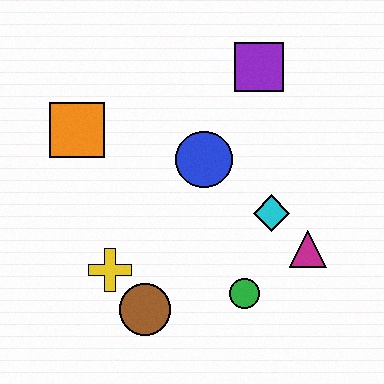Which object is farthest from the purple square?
The brown circle is farthest from the purple square.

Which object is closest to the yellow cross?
The brown circle is closest to the yellow cross.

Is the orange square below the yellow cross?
No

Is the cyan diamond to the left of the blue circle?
No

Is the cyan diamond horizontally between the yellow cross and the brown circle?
No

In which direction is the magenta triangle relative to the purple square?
The magenta triangle is below the purple square.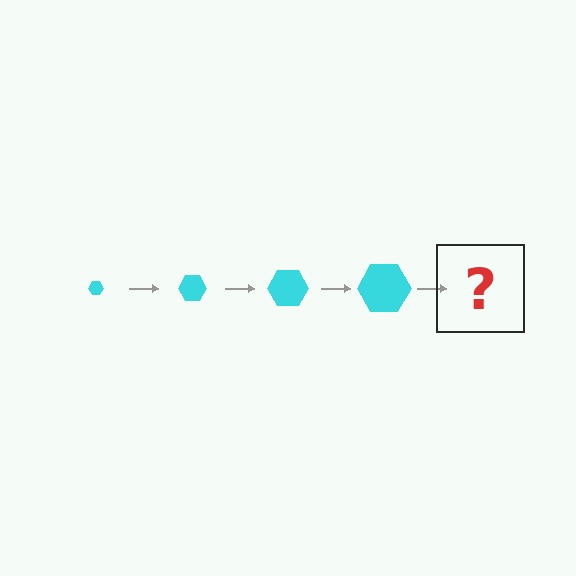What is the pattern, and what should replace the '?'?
The pattern is that the hexagon gets progressively larger each step. The '?' should be a cyan hexagon, larger than the previous one.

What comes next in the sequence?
The next element should be a cyan hexagon, larger than the previous one.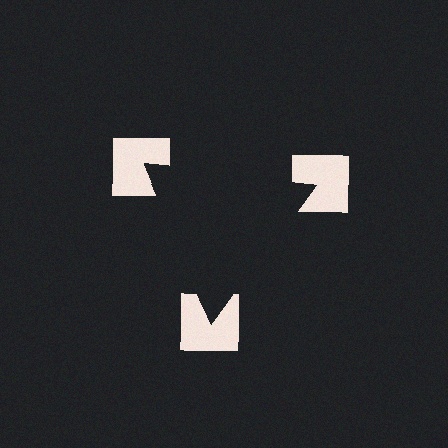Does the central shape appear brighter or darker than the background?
It typically appears slightly darker than the background, even though no actual brightness change is drawn.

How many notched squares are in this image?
There are 3 — one at each vertex of the illusory triangle.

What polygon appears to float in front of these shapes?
An illusory triangle — its edges are inferred from the aligned wedge cuts in the notched squares, not physically drawn.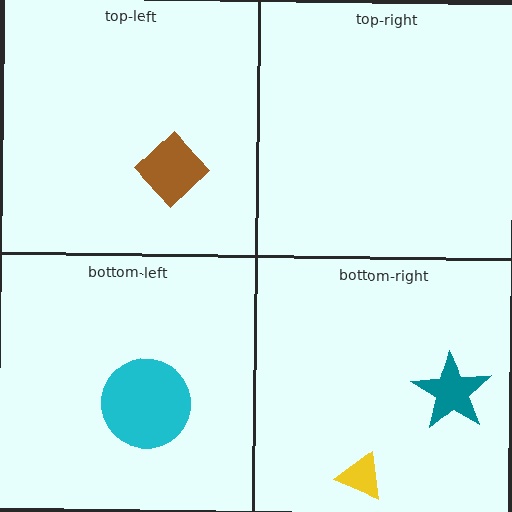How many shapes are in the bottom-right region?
2.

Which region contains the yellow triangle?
The bottom-right region.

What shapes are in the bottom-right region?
The teal star, the yellow triangle.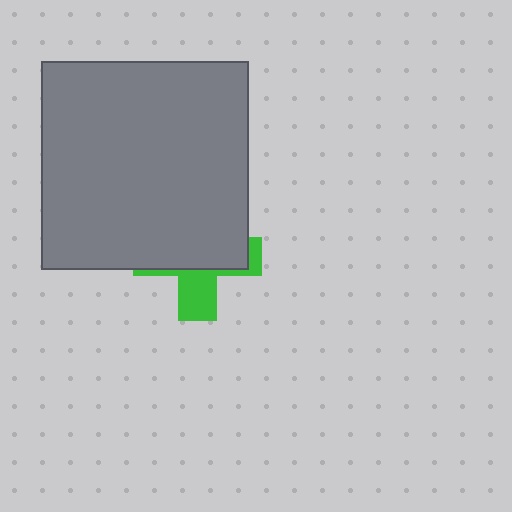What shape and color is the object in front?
The object in front is a gray square.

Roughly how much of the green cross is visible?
A small part of it is visible (roughly 35%).